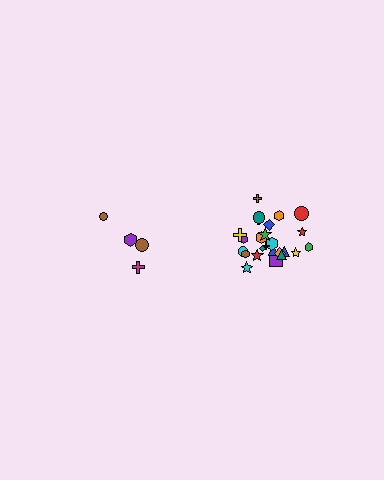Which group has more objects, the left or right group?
The right group.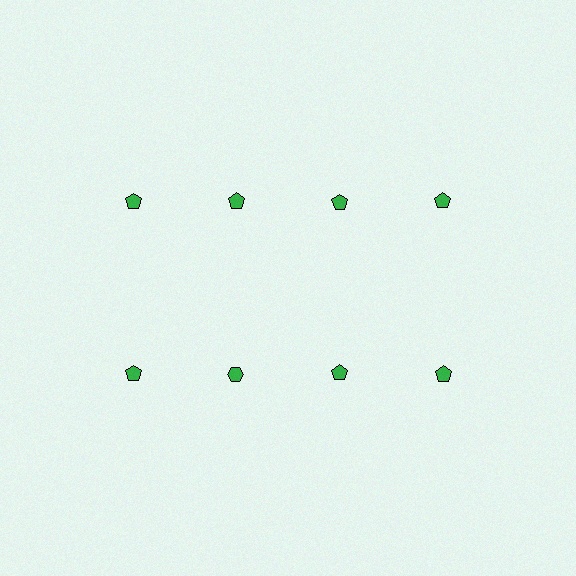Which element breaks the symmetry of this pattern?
The green hexagon in the second row, second from left column breaks the symmetry. All other shapes are green pentagons.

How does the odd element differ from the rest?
It has a different shape: hexagon instead of pentagon.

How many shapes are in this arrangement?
There are 8 shapes arranged in a grid pattern.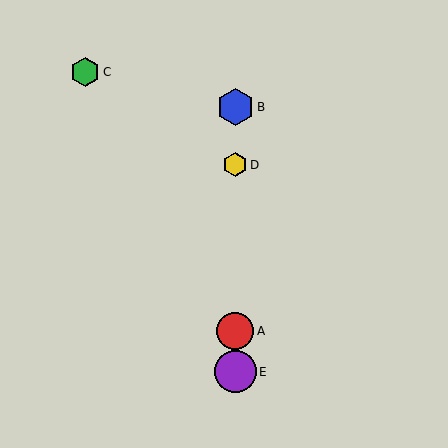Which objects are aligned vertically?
Objects A, B, D, E are aligned vertically.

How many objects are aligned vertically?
4 objects (A, B, D, E) are aligned vertically.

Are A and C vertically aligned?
No, A is at x≈235 and C is at x≈85.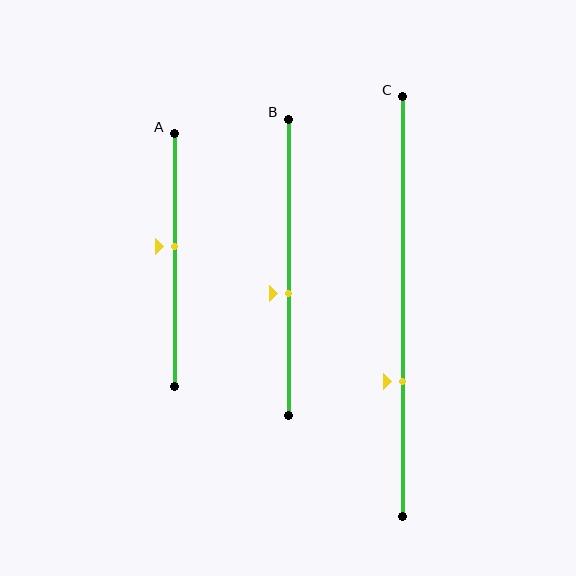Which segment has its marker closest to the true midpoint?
Segment A has its marker closest to the true midpoint.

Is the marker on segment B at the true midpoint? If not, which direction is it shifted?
No, the marker on segment B is shifted downward by about 9% of the segment length.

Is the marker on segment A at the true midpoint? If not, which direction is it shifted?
No, the marker on segment A is shifted upward by about 5% of the segment length.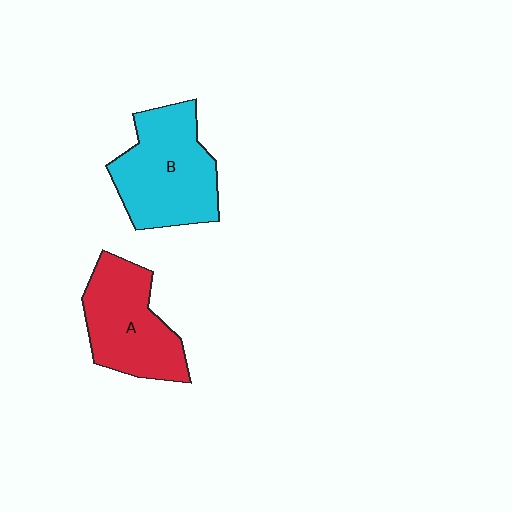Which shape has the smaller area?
Shape A (red).